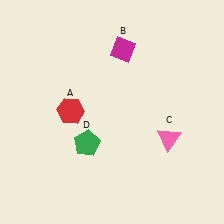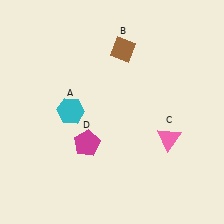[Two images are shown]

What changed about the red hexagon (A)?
In Image 1, A is red. In Image 2, it changed to cyan.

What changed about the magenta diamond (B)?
In Image 1, B is magenta. In Image 2, it changed to brown.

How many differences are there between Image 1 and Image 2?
There are 3 differences between the two images.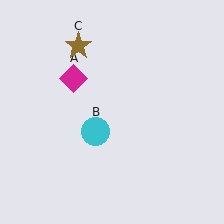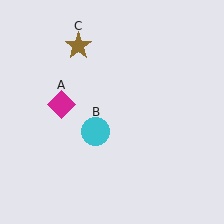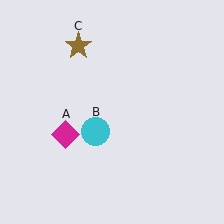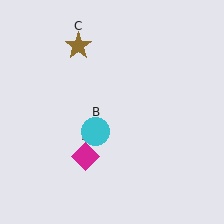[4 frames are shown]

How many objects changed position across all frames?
1 object changed position: magenta diamond (object A).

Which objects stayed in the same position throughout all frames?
Cyan circle (object B) and brown star (object C) remained stationary.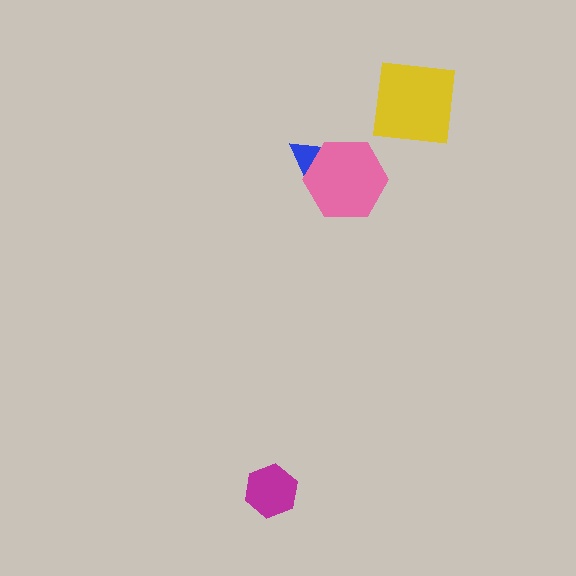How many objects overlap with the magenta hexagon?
0 objects overlap with the magenta hexagon.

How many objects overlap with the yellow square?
0 objects overlap with the yellow square.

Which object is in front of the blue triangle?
The pink hexagon is in front of the blue triangle.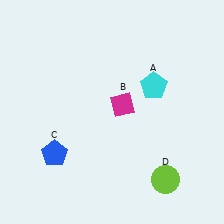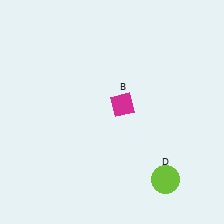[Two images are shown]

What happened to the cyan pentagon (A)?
The cyan pentagon (A) was removed in Image 2. It was in the top-right area of Image 1.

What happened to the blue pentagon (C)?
The blue pentagon (C) was removed in Image 2. It was in the bottom-left area of Image 1.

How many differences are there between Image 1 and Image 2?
There are 2 differences between the two images.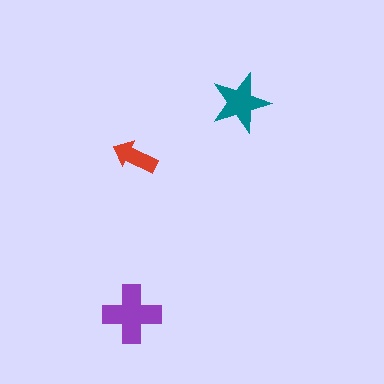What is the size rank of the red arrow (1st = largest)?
3rd.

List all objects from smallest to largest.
The red arrow, the teal star, the purple cross.